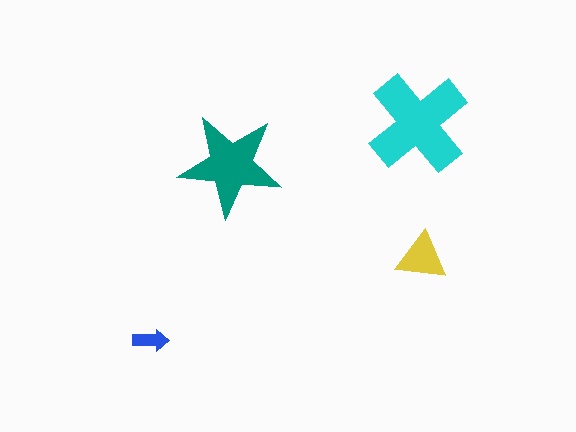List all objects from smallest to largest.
The blue arrow, the yellow triangle, the teal star, the cyan cross.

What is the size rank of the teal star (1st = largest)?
2nd.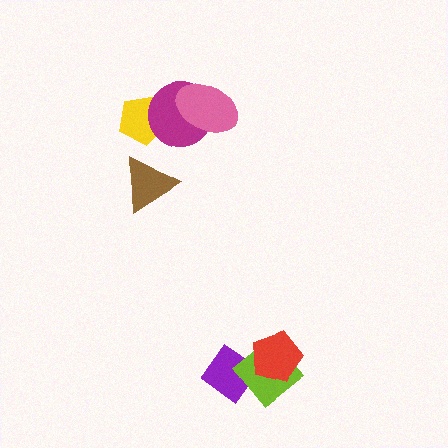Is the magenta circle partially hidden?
Yes, it is partially covered by another shape.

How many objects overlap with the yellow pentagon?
1 object overlaps with the yellow pentagon.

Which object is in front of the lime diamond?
The red pentagon is in front of the lime diamond.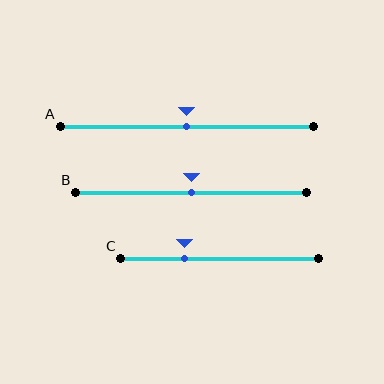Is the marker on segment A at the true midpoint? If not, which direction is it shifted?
Yes, the marker on segment A is at the true midpoint.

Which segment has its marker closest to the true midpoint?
Segment A has its marker closest to the true midpoint.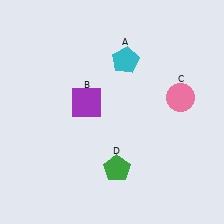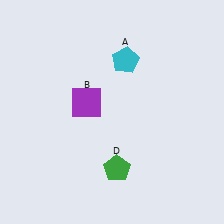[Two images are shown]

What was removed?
The pink circle (C) was removed in Image 2.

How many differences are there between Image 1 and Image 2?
There is 1 difference between the two images.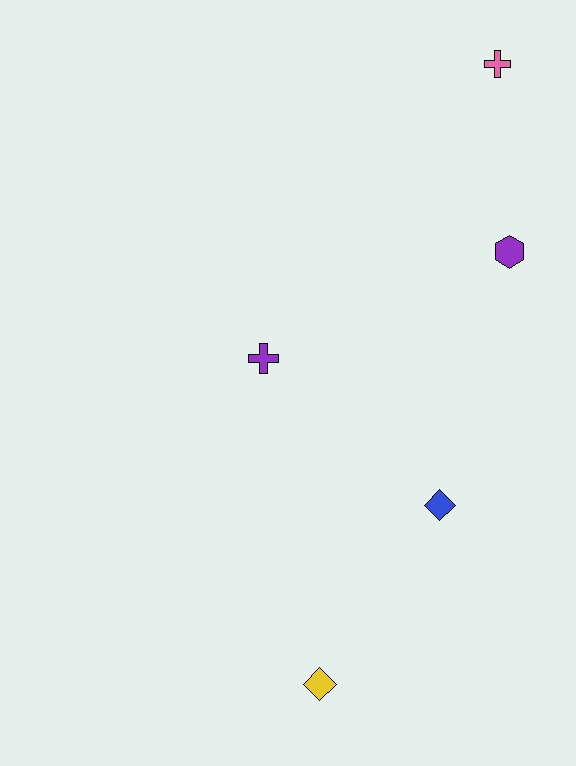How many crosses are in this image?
There are 2 crosses.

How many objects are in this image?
There are 5 objects.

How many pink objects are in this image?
There is 1 pink object.